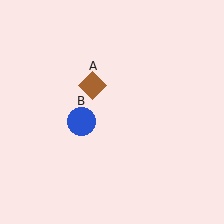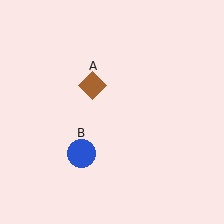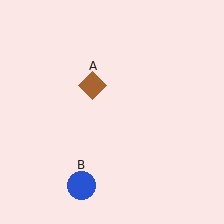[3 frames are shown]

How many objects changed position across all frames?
1 object changed position: blue circle (object B).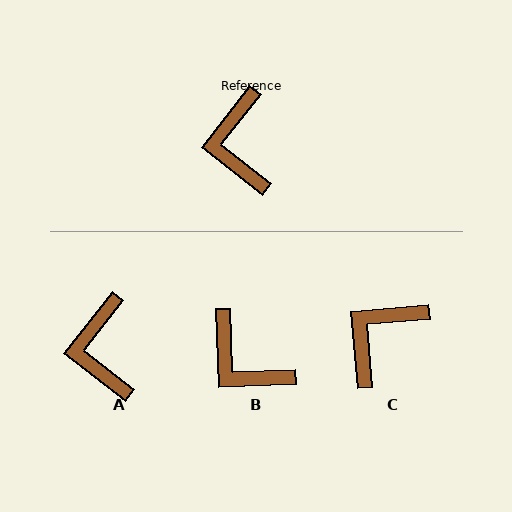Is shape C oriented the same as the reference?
No, it is off by about 47 degrees.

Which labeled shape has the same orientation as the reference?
A.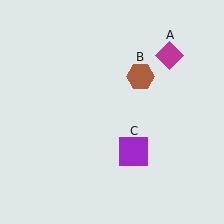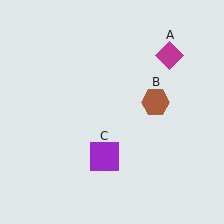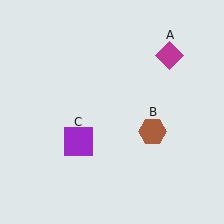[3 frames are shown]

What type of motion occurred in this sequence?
The brown hexagon (object B), purple square (object C) rotated clockwise around the center of the scene.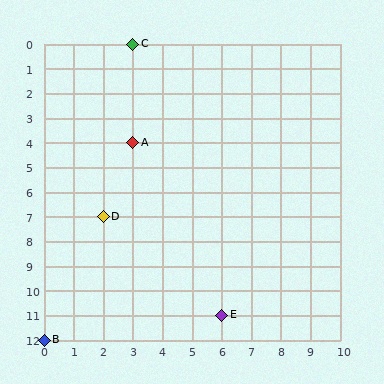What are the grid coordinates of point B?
Point B is at grid coordinates (0, 12).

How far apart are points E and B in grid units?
Points E and B are 6 columns and 1 row apart (about 6.1 grid units diagonally).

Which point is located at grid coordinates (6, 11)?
Point E is at (6, 11).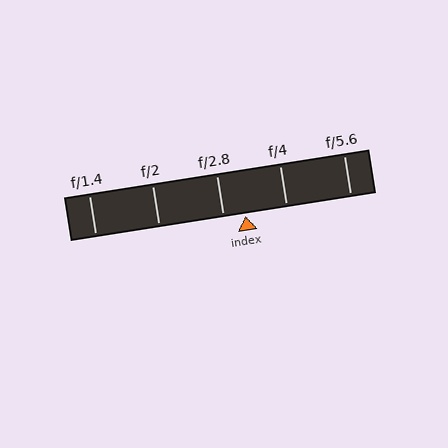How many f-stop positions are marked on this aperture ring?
There are 5 f-stop positions marked.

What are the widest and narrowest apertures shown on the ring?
The widest aperture shown is f/1.4 and the narrowest is f/5.6.